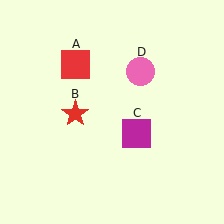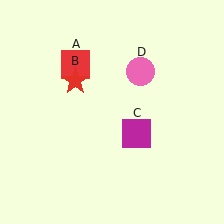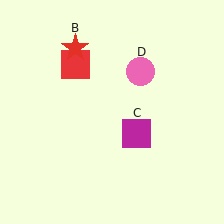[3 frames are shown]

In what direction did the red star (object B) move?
The red star (object B) moved up.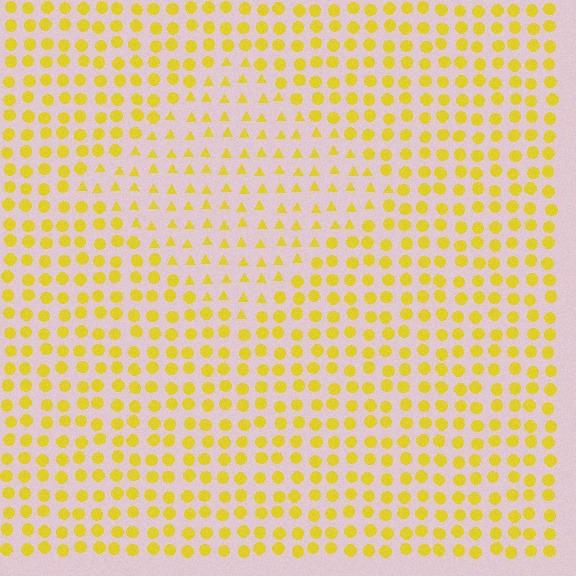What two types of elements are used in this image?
The image uses triangles inside the diamond region and circles outside it.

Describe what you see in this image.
The image is filled with small yellow elements arranged in a uniform grid. A diamond-shaped region contains triangles, while the surrounding area contains circles. The boundary is defined purely by the change in element shape.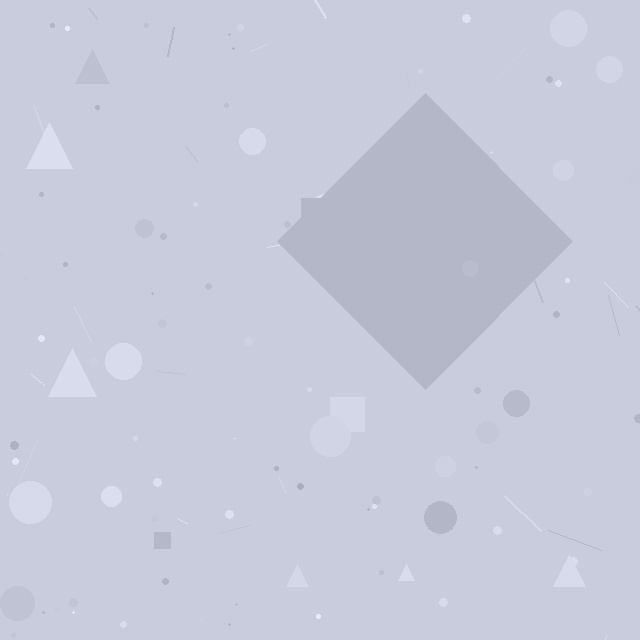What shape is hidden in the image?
A diamond is hidden in the image.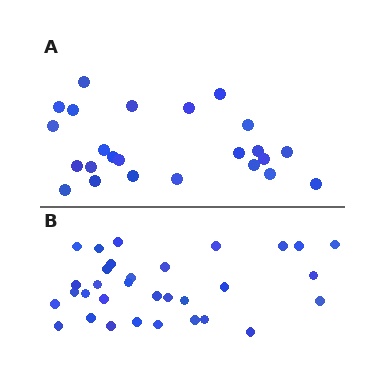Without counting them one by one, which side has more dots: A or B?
Region B (the bottom region) has more dots.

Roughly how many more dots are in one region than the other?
Region B has roughly 8 or so more dots than region A.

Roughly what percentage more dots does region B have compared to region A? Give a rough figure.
About 35% more.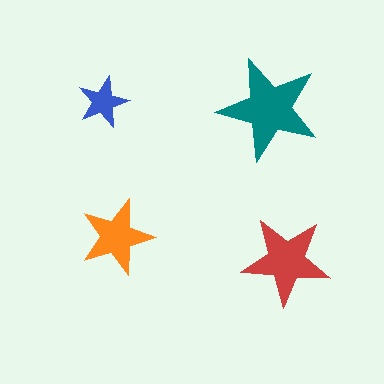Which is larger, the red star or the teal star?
The teal one.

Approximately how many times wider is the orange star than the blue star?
About 1.5 times wider.